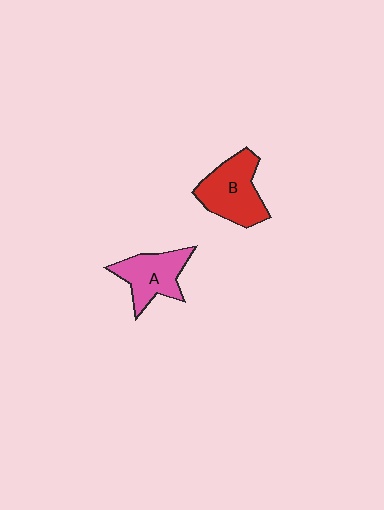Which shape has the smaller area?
Shape A (pink).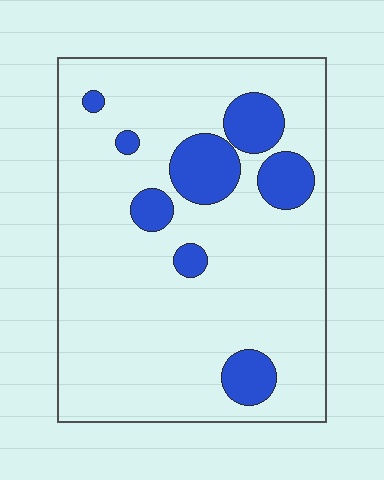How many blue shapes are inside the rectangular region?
8.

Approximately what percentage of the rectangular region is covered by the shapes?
Approximately 15%.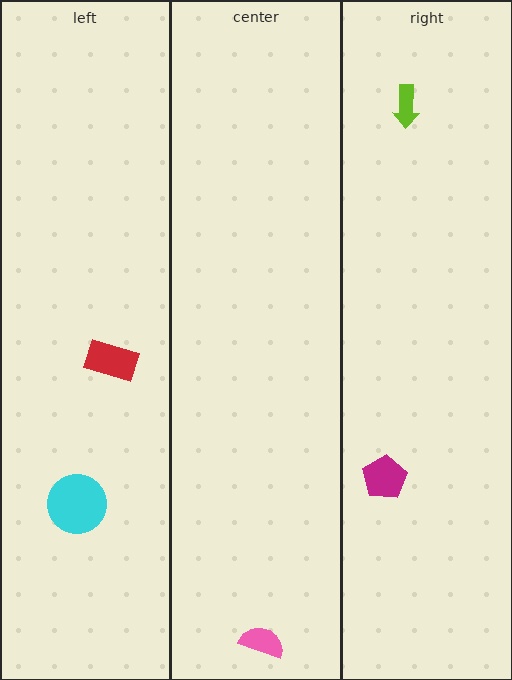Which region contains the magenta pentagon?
The right region.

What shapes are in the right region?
The lime arrow, the magenta pentagon.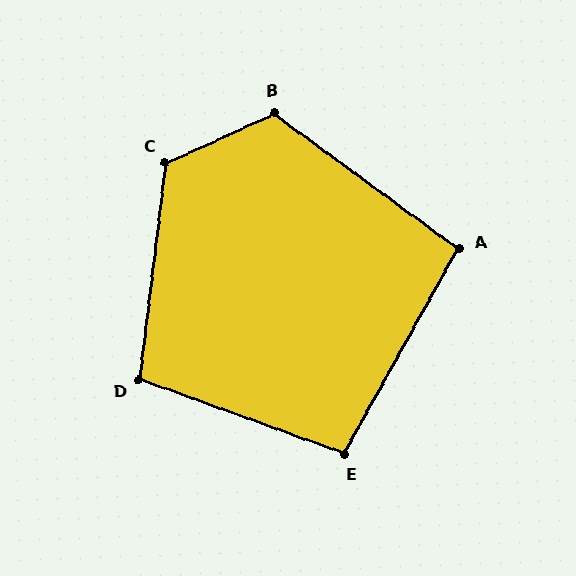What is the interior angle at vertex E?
Approximately 99 degrees (obtuse).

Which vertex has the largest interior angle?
C, at approximately 121 degrees.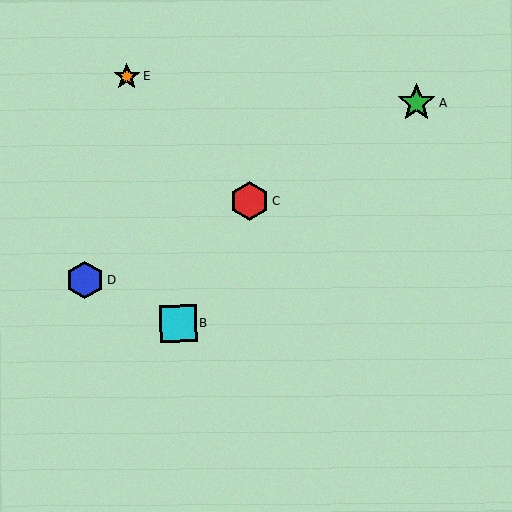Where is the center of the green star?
The center of the green star is at (417, 103).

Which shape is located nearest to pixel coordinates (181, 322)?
The cyan square (labeled B) at (178, 324) is nearest to that location.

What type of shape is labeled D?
Shape D is a blue hexagon.